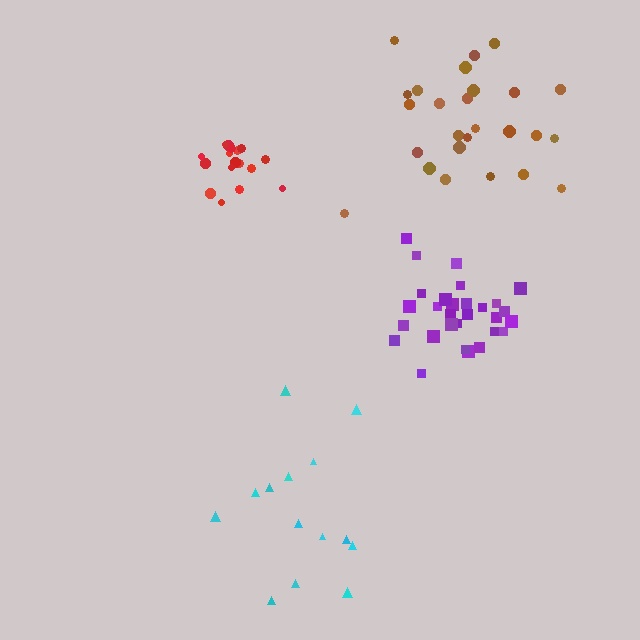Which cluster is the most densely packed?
Red.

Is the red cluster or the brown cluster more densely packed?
Red.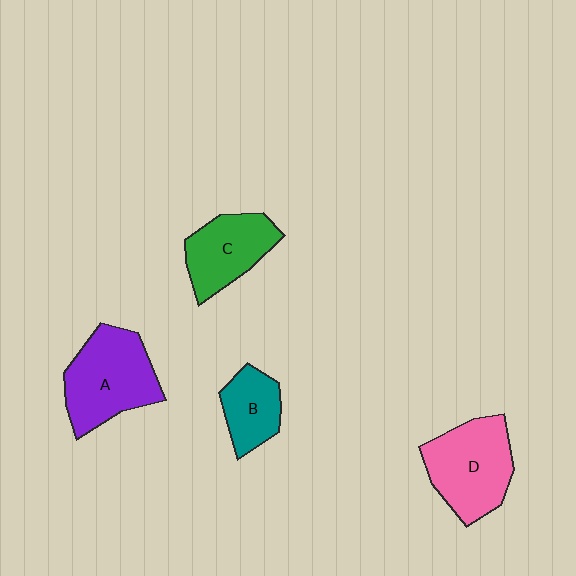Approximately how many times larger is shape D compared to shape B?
Approximately 1.7 times.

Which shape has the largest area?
Shape A (purple).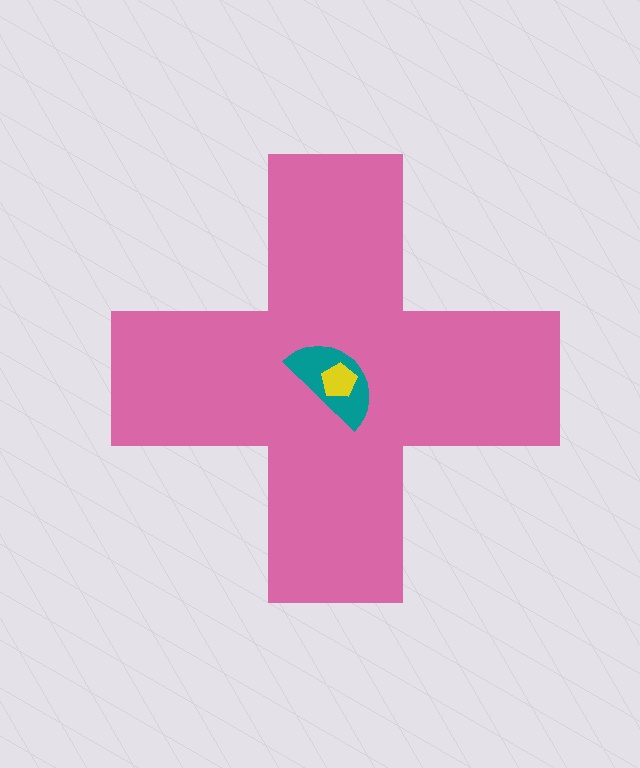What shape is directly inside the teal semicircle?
The yellow pentagon.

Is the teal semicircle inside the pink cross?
Yes.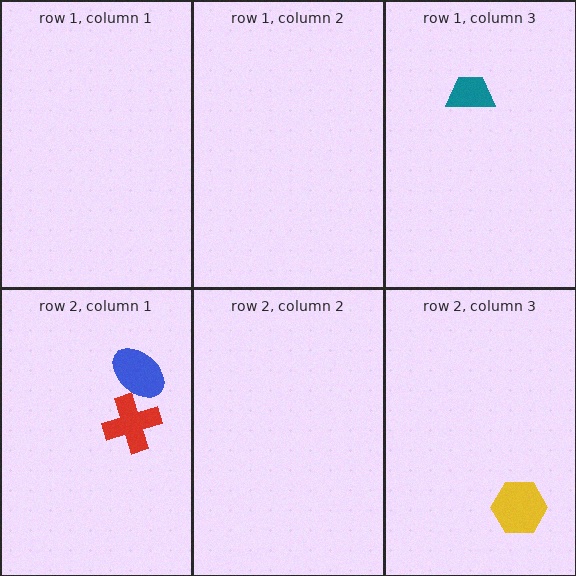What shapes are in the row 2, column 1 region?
The blue ellipse, the red cross.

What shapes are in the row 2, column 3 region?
The yellow hexagon.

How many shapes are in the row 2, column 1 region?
2.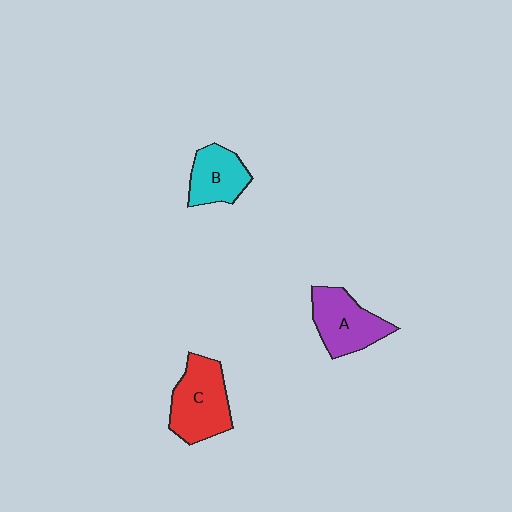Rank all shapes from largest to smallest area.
From largest to smallest: C (red), A (purple), B (cyan).